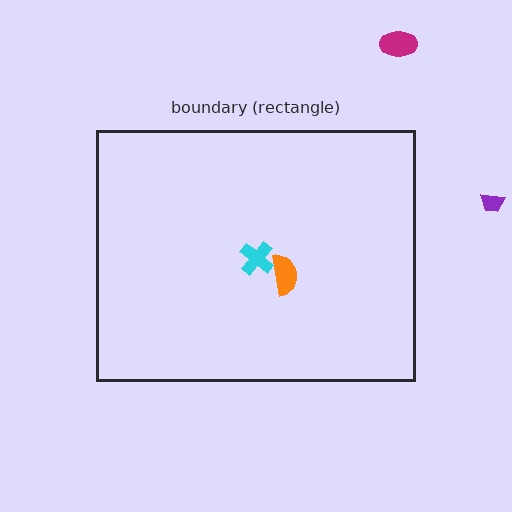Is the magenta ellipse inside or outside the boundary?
Outside.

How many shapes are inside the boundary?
2 inside, 2 outside.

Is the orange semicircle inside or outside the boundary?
Inside.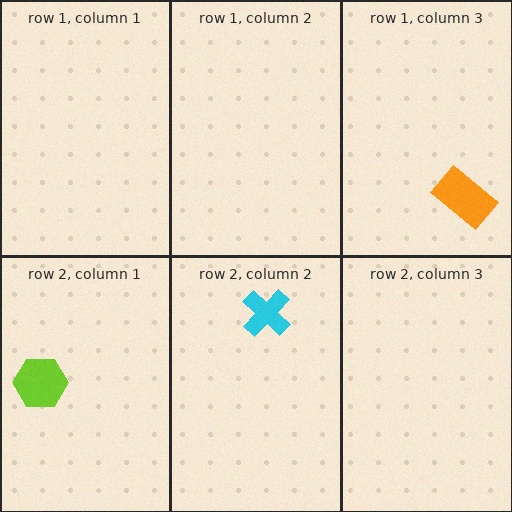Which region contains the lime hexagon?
The row 2, column 1 region.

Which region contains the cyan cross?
The row 2, column 2 region.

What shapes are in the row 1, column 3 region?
The orange rectangle.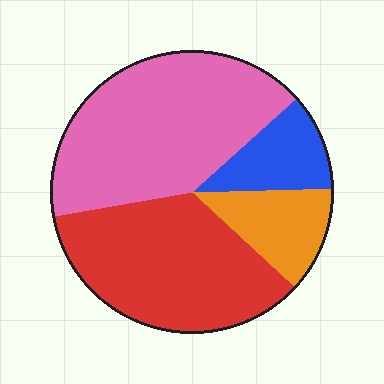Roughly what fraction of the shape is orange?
Orange covers about 10% of the shape.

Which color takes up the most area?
Pink, at roughly 40%.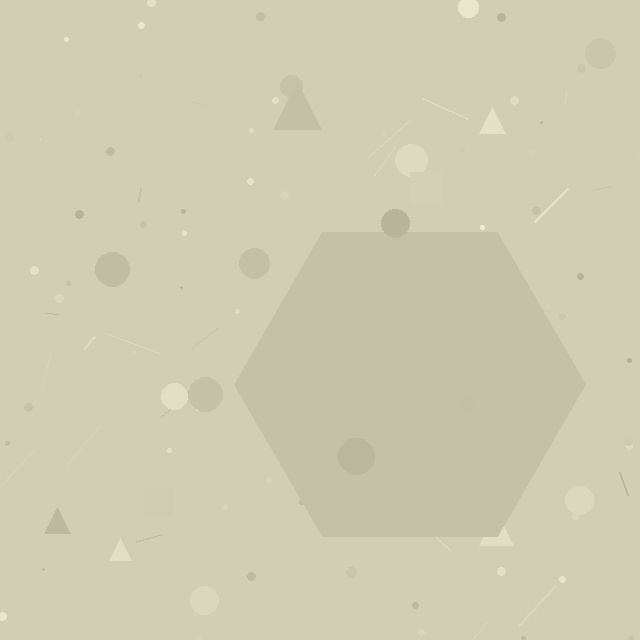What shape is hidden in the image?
A hexagon is hidden in the image.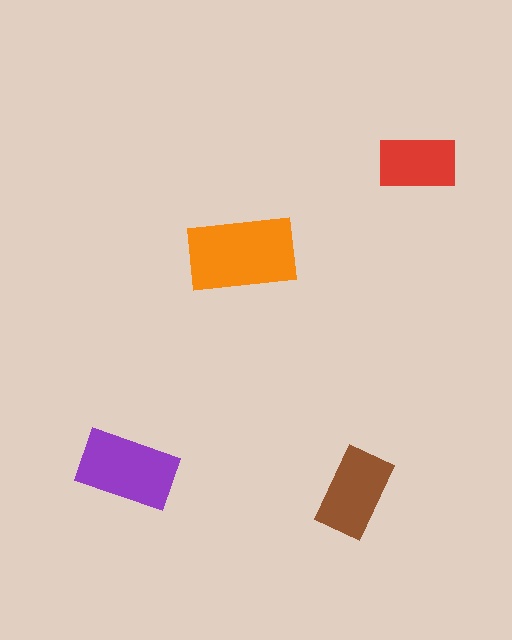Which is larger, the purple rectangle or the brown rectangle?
The purple one.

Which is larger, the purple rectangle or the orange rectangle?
The orange one.